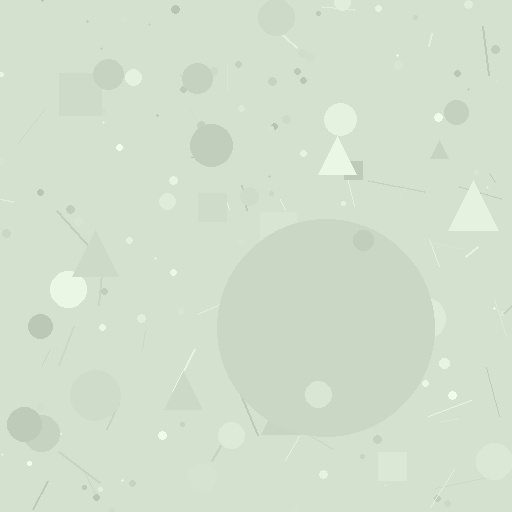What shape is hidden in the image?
A circle is hidden in the image.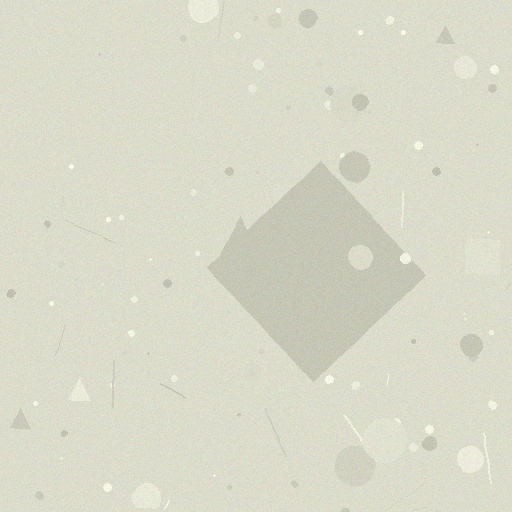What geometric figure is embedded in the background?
A diamond is embedded in the background.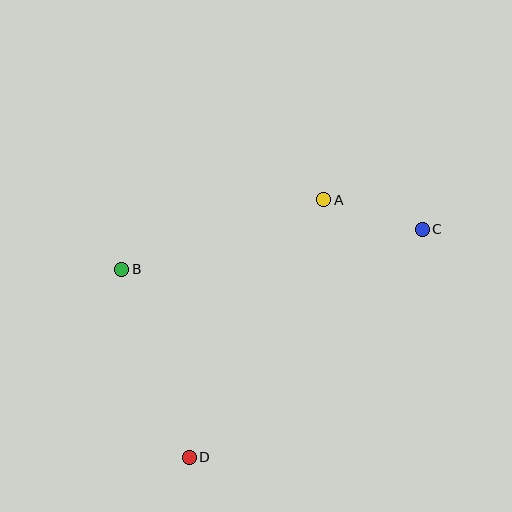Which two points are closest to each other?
Points A and C are closest to each other.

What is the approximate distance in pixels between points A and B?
The distance between A and B is approximately 214 pixels.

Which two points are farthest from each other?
Points C and D are farthest from each other.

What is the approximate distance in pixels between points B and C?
The distance between B and C is approximately 303 pixels.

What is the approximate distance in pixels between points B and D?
The distance between B and D is approximately 200 pixels.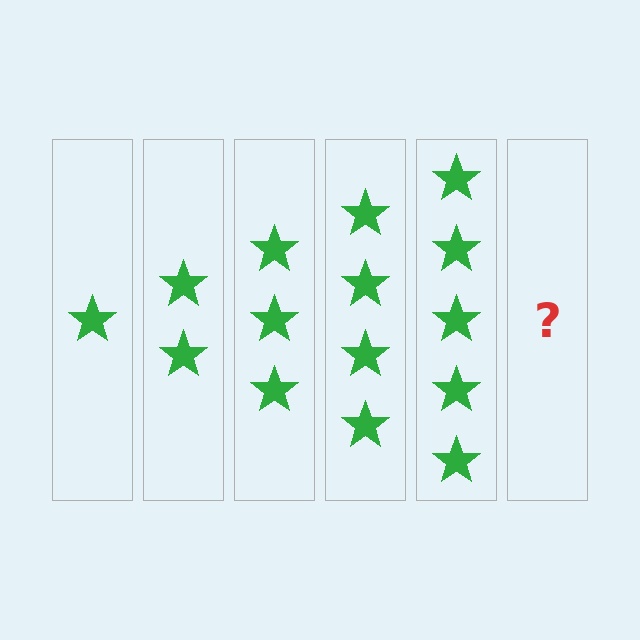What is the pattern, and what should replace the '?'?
The pattern is that each step adds one more star. The '?' should be 6 stars.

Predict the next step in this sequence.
The next step is 6 stars.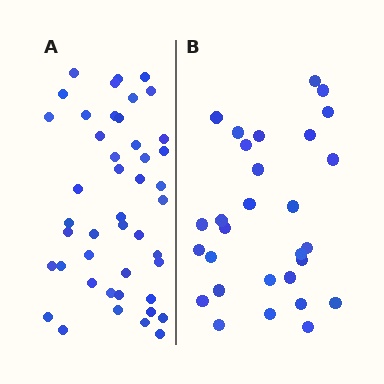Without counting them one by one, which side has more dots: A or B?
Region A (the left region) has more dots.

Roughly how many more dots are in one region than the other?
Region A has approximately 15 more dots than region B.